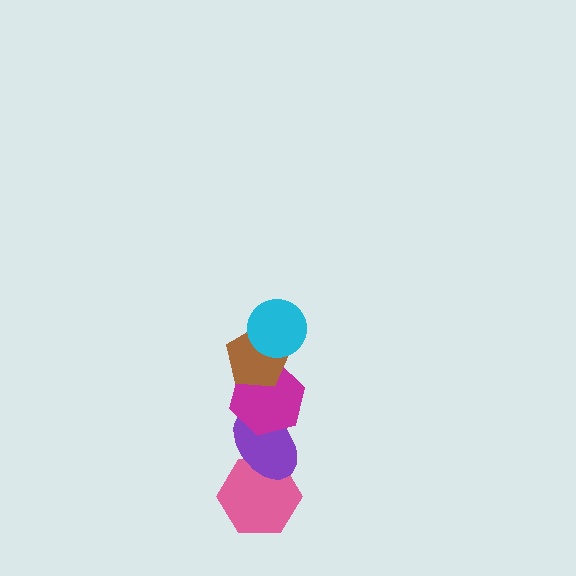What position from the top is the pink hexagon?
The pink hexagon is 5th from the top.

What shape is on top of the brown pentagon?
The cyan circle is on top of the brown pentagon.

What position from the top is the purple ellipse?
The purple ellipse is 4th from the top.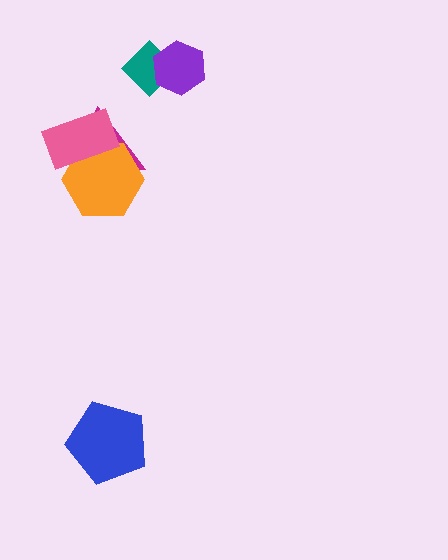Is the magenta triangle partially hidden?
Yes, it is partially covered by another shape.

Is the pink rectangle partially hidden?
No, no other shape covers it.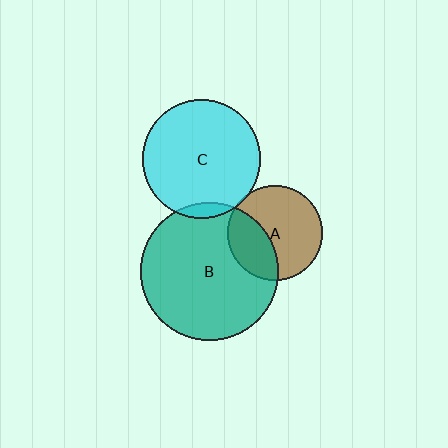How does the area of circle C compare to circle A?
Approximately 1.6 times.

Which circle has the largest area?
Circle B (teal).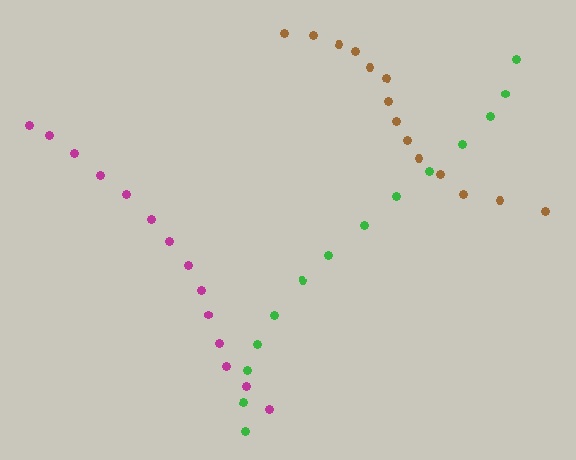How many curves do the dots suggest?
There are 3 distinct paths.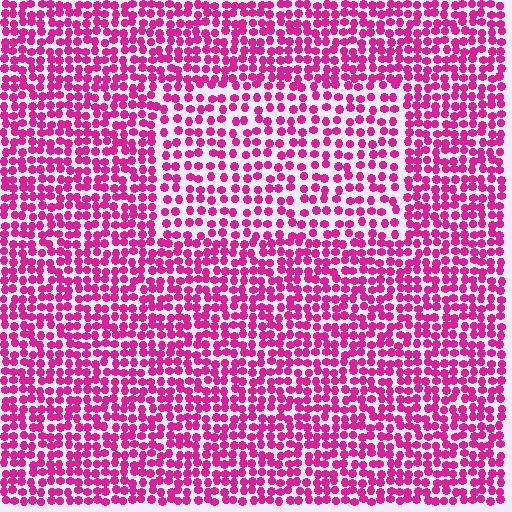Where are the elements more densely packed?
The elements are more densely packed outside the rectangle boundary.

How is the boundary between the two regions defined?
The boundary is defined by a change in element density (approximately 1.6x ratio). All elements are the same color, size, and shape.